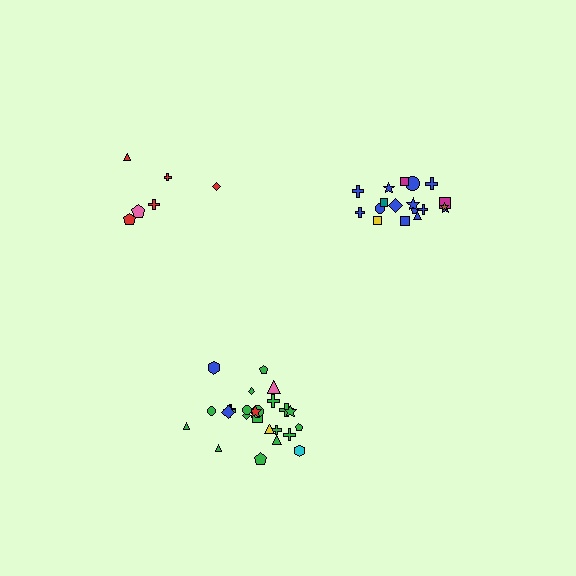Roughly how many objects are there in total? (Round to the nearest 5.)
Roughly 50 objects in total.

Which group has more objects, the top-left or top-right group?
The top-right group.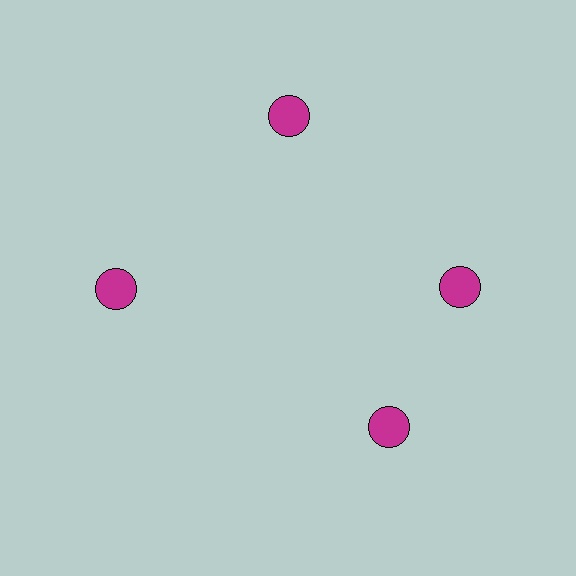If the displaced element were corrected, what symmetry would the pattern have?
It would have 4-fold rotational symmetry — the pattern would map onto itself every 90 degrees.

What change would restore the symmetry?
The symmetry would be restored by rotating it back into even spacing with its neighbors so that all 4 circles sit at equal angles and equal distance from the center.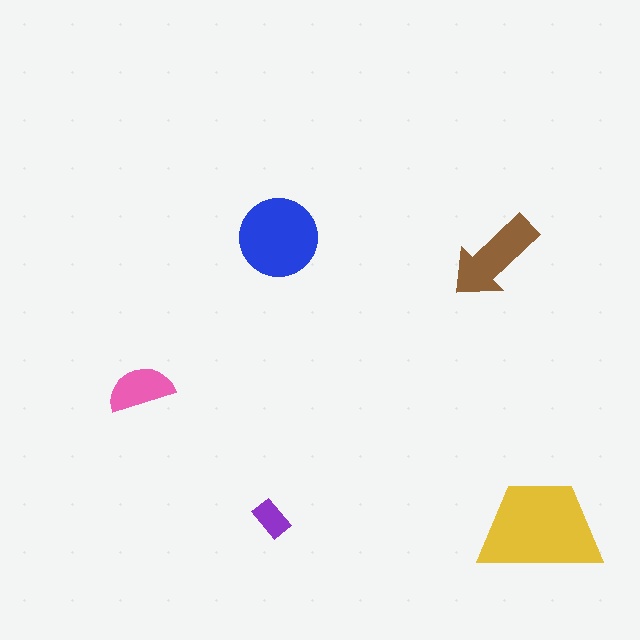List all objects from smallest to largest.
The purple rectangle, the pink semicircle, the brown arrow, the blue circle, the yellow trapezoid.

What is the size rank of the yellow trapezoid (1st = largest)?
1st.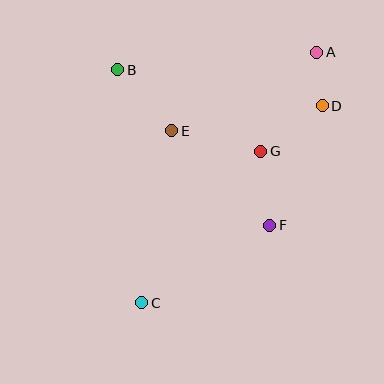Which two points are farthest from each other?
Points A and C are farthest from each other.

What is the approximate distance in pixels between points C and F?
The distance between C and F is approximately 149 pixels.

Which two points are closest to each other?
Points A and D are closest to each other.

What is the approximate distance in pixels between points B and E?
The distance between B and E is approximately 81 pixels.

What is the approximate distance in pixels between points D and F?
The distance between D and F is approximately 131 pixels.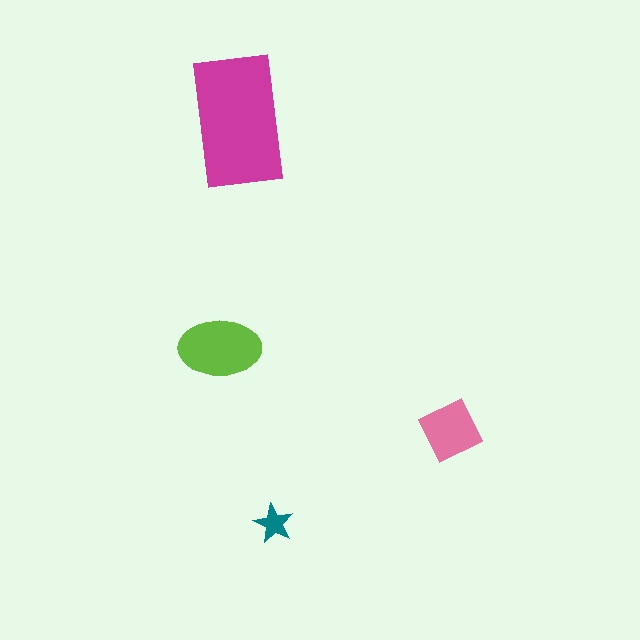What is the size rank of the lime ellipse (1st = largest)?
2nd.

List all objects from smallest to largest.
The teal star, the pink diamond, the lime ellipse, the magenta rectangle.